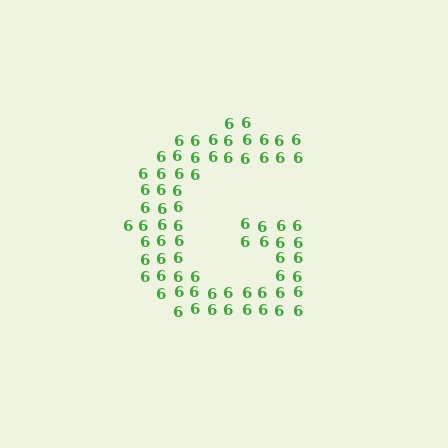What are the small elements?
The small elements are digit 6's.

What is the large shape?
The large shape is the letter G.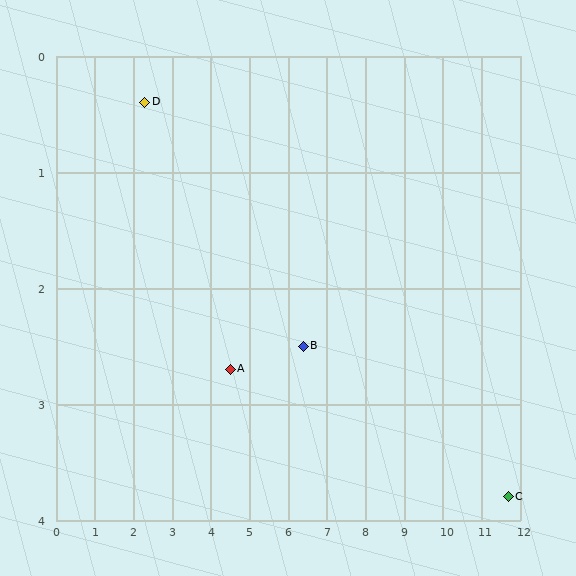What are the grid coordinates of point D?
Point D is at approximately (2.3, 0.4).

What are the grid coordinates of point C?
Point C is at approximately (11.7, 3.8).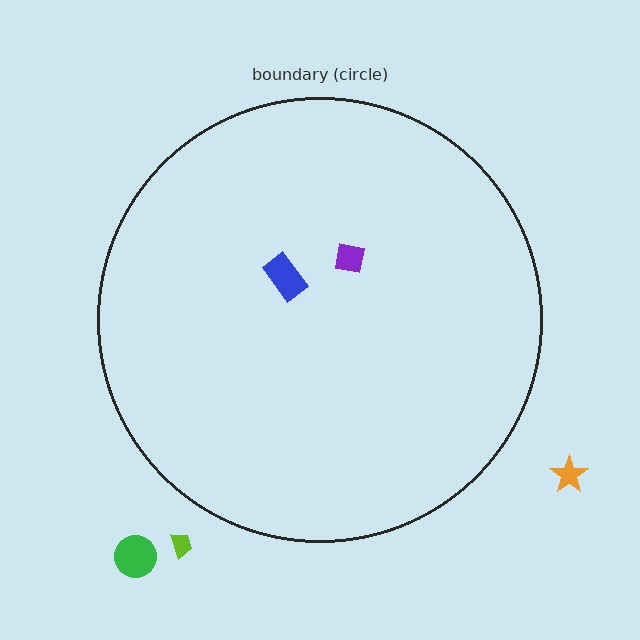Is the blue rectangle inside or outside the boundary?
Inside.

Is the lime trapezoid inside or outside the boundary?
Outside.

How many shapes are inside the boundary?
2 inside, 3 outside.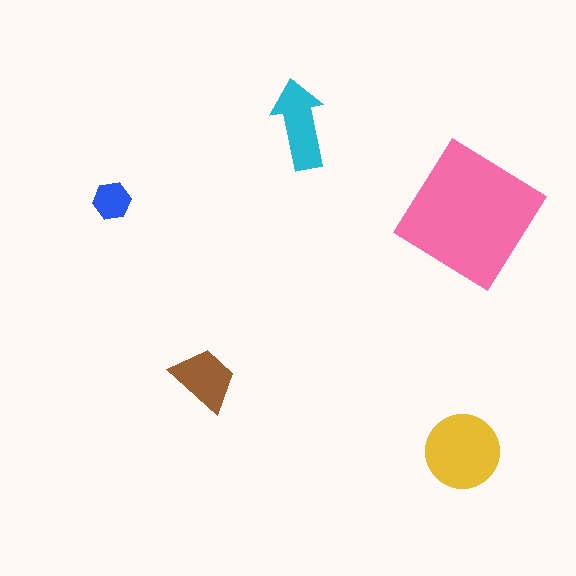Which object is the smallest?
The blue hexagon.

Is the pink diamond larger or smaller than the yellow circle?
Larger.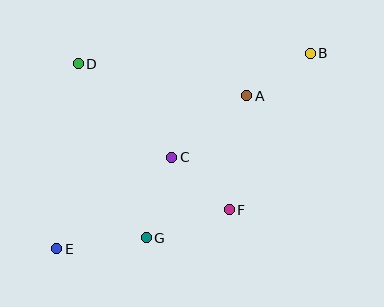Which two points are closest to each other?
Points A and B are closest to each other.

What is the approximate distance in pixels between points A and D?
The distance between A and D is approximately 171 pixels.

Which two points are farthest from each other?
Points B and E are farthest from each other.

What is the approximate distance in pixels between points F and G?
The distance between F and G is approximately 88 pixels.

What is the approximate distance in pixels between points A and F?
The distance between A and F is approximately 115 pixels.